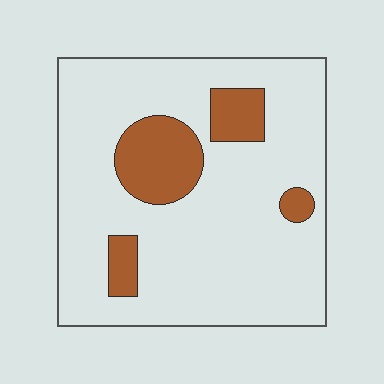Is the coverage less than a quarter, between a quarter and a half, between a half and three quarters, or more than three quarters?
Less than a quarter.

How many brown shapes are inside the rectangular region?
4.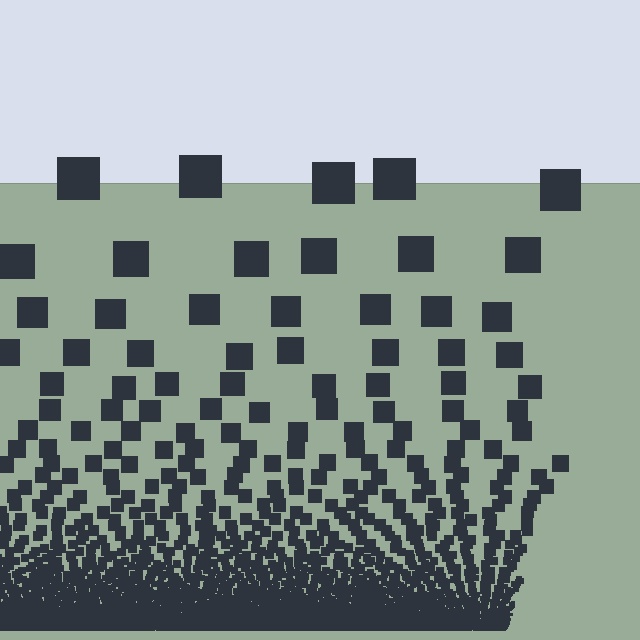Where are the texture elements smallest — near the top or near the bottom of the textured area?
Near the bottom.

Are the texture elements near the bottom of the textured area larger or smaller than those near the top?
Smaller. The gradient is inverted — elements near the bottom are smaller and denser.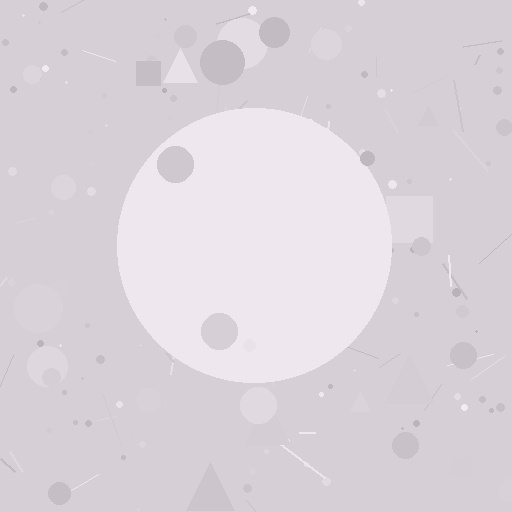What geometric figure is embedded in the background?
A circle is embedded in the background.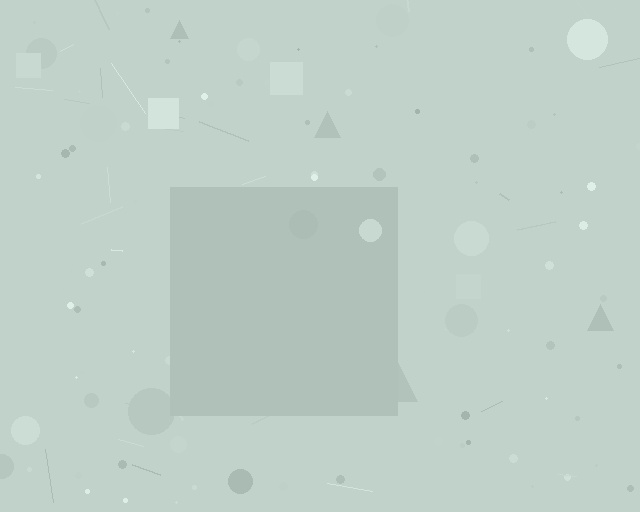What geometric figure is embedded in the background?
A square is embedded in the background.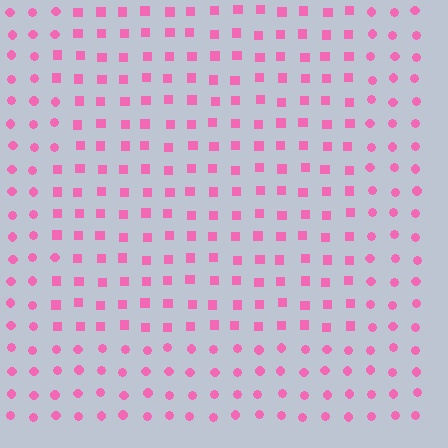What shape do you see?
I see a rectangle.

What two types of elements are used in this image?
The image uses squares inside the rectangle region and circles outside it.